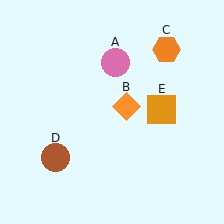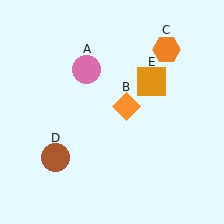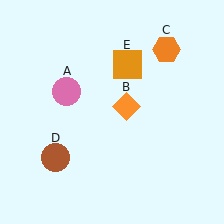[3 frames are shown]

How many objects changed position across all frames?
2 objects changed position: pink circle (object A), orange square (object E).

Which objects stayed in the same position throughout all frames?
Orange diamond (object B) and orange hexagon (object C) and brown circle (object D) remained stationary.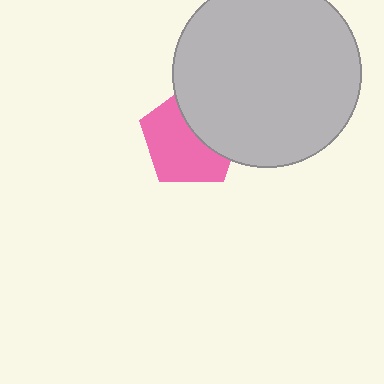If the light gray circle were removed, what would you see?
You would see the complete pink pentagon.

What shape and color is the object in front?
The object in front is a light gray circle.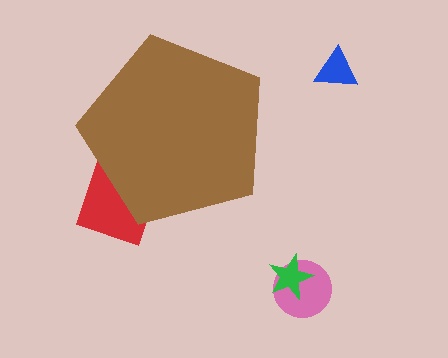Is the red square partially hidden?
Yes, the red square is partially hidden behind the brown pentagon.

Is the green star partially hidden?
No, the green star is fully visible.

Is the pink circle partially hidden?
No, the pink circle is fully visible.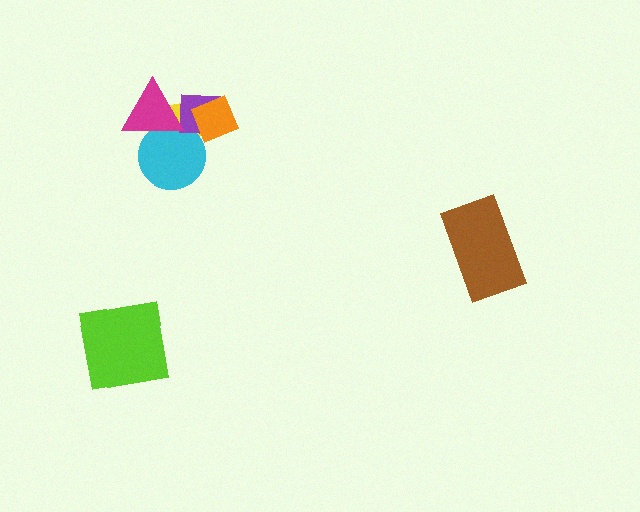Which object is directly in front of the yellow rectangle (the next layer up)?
The cyan circle is directly in front of the yellow rectangle.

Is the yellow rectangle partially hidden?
Yes, it is partially covered by another shape.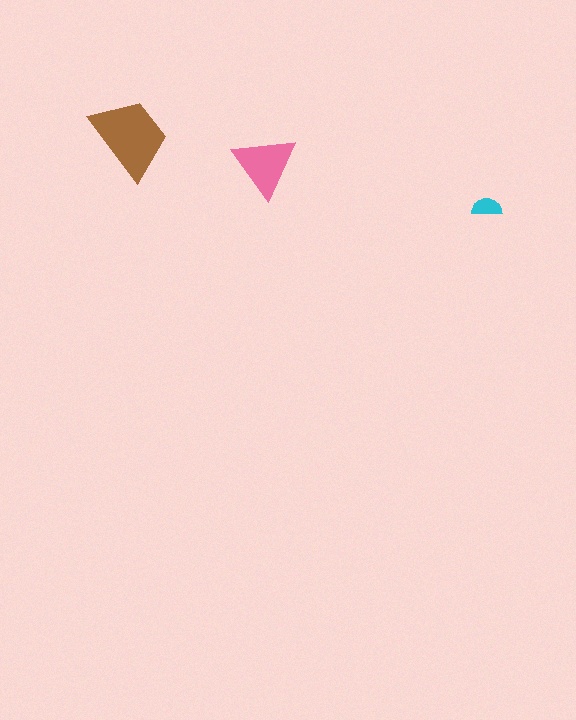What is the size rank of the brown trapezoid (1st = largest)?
1st.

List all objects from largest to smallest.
The brown trapezoid, the pink triangle, the cyan semicircle.